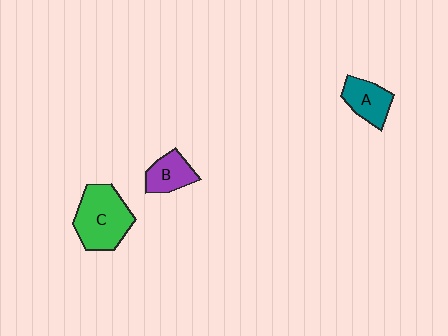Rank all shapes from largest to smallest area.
From largest to smallest: C (green), A (teal), B (purple).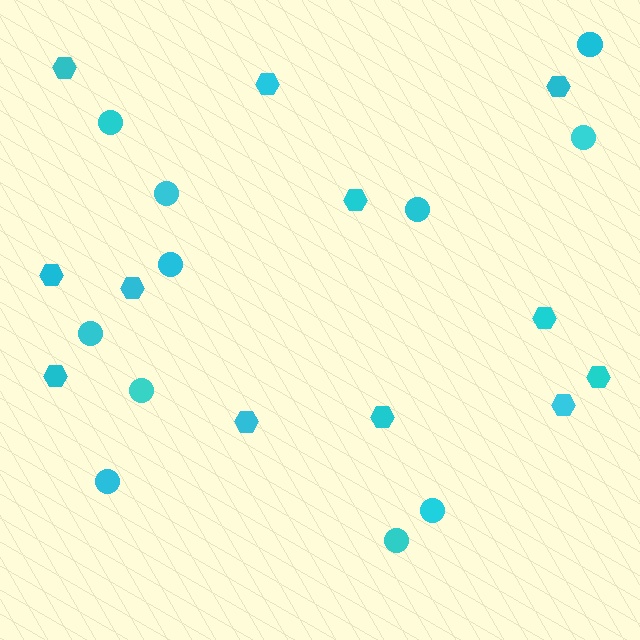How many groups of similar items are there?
There are 2 groups: one group of circles (11) and one group of hexagons (12).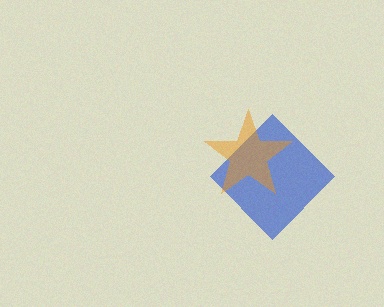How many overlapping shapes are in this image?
There are 2 overlapping shapes in the image.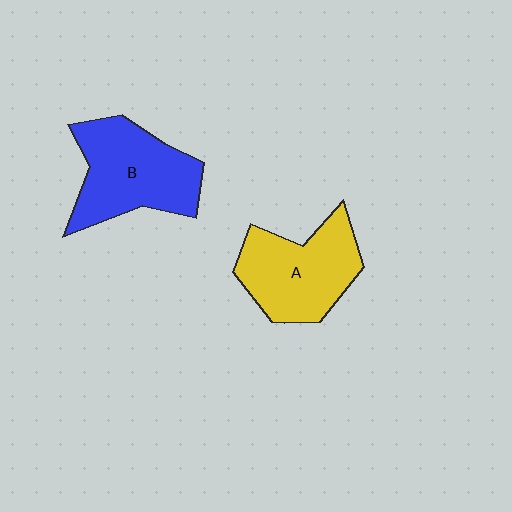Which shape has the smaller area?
Shape A (yellow).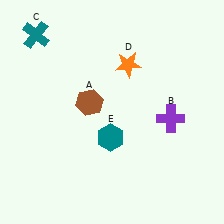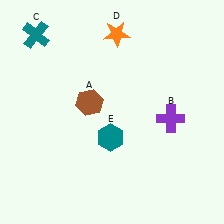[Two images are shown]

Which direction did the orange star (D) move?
The orange star (D) moved up.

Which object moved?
The orange star (D) moved up.